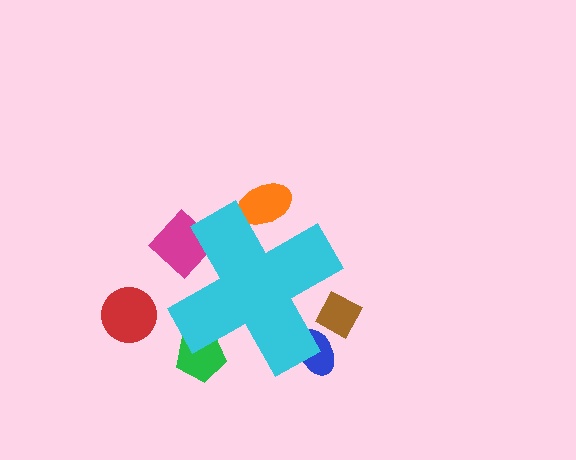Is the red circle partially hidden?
No, the red circle is fully visible.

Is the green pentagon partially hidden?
Yes, the green pentagon is partially hidden behind the cyan cross.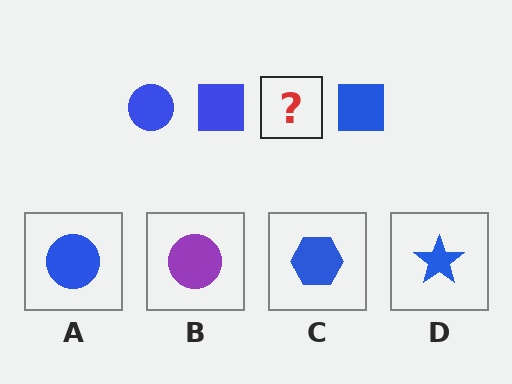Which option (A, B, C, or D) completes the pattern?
A.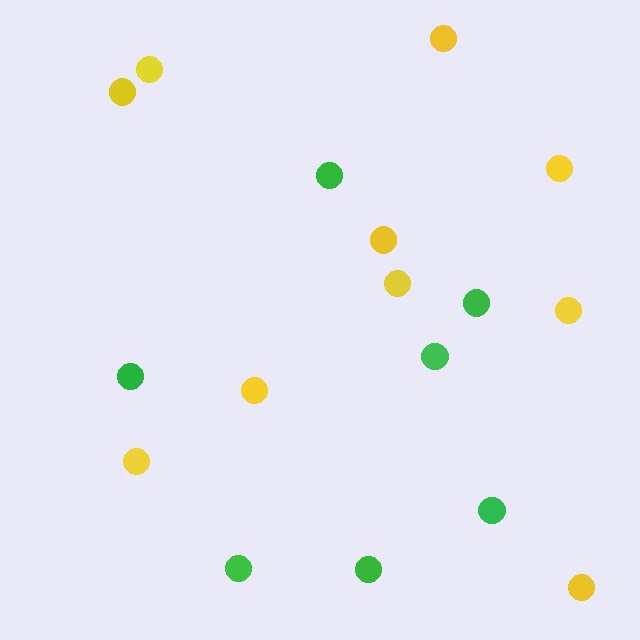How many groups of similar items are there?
There are 2 groups: one group of yellow circles (10) and one group of green circles (7).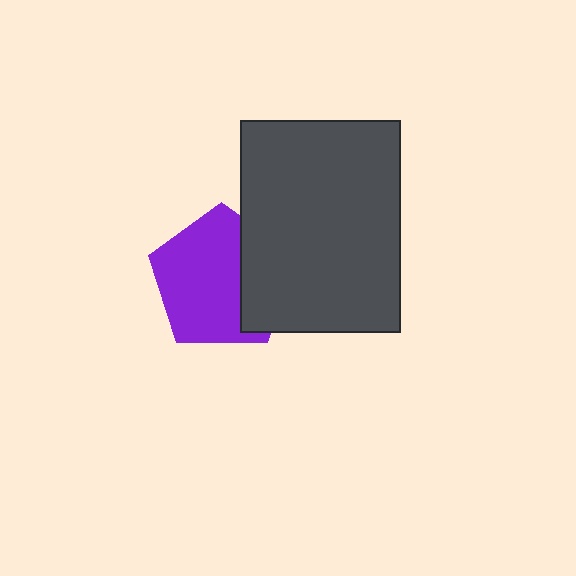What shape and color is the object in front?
The object in front is a dark gray rectangle.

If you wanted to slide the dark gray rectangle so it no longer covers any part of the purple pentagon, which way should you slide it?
Slide it right — that is the most direct way to separate the two shapes.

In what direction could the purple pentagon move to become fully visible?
The purple pentagon could move left. That would shift it out from behind the dark gray rectangle entirely.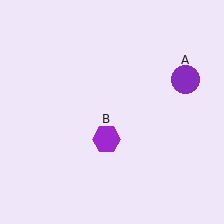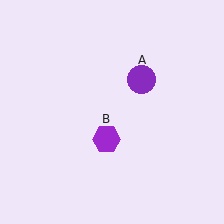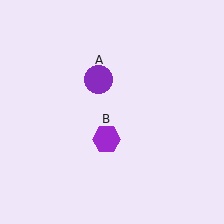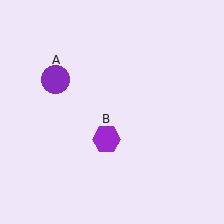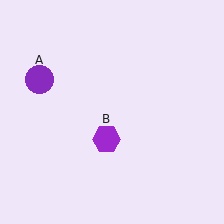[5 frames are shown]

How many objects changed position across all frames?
1 object changed position: purple circle (object A).